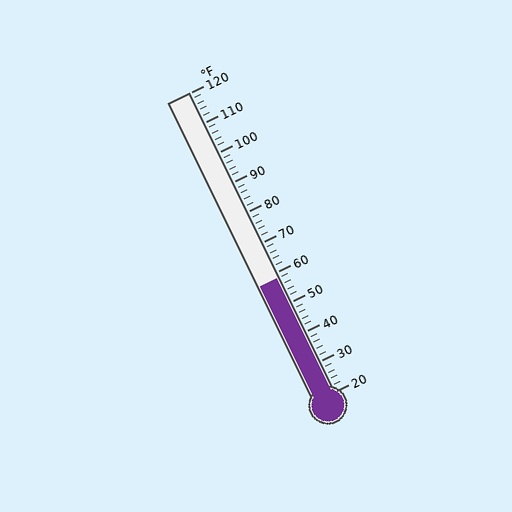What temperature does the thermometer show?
The thermometer shows approximately 58°F.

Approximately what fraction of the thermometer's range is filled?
The thermometer is filled to approximately 40% of its range.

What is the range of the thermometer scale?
The thermometer scale ranges from 20°F to 120°F.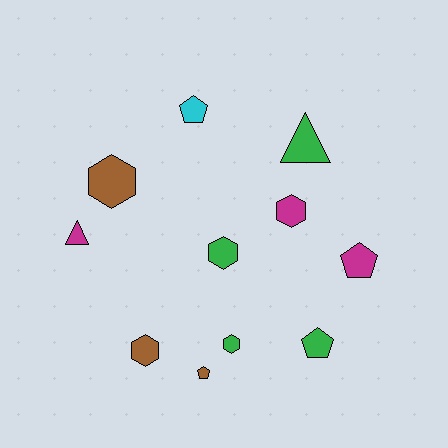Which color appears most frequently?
Green, with 4 objects.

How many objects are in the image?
There are 11 objects.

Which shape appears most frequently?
Hexagon, with 5 objects.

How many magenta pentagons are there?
There is 1 magenta pentagon.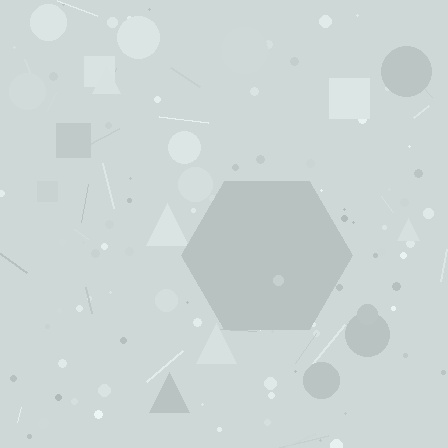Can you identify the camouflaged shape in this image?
The camouflaged shape is a hexagon.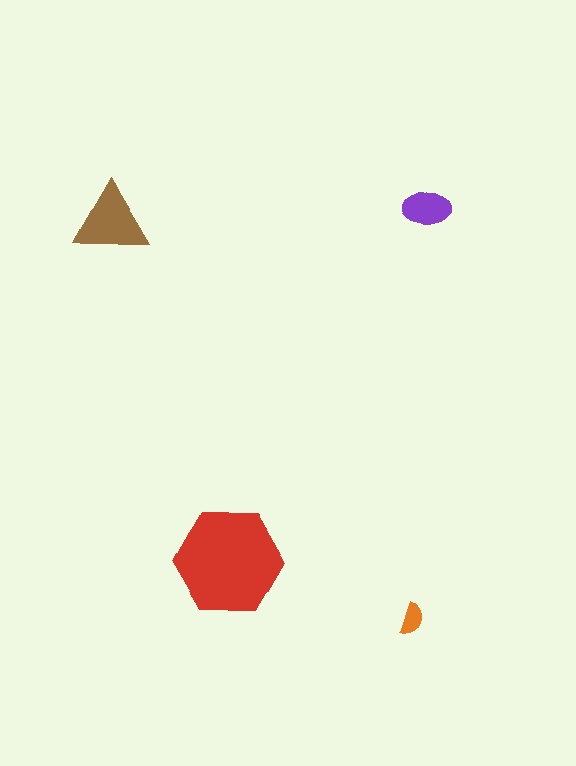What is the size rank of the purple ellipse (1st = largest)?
3rd.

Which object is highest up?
The purple ellipse is topmost.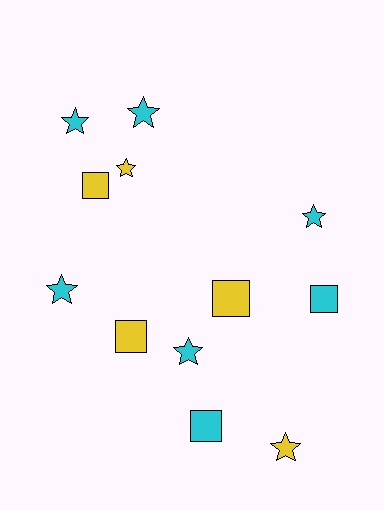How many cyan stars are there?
There are 5 cyan stars.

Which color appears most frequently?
Cyan, with 7 objects.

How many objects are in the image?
There are 12 objects.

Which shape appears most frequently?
Star, with 7 objects.